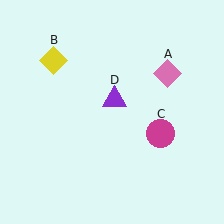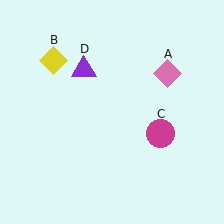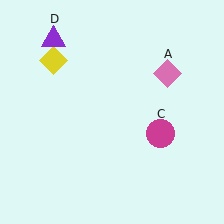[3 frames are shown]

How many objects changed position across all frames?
1 object changed position: purple triangle (object D).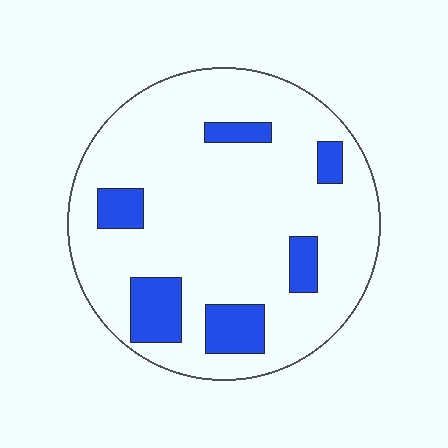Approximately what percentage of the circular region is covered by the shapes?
Approximately 15%.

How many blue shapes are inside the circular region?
6.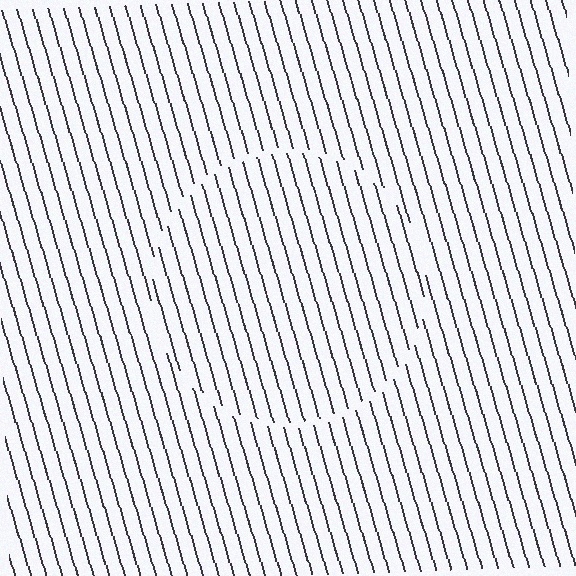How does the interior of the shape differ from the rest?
The interior of the shape contains the same grating, shifted by half a period — the contour is defined by the phase discontinuity where line-ends from the inner and outer gratings abut.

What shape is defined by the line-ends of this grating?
An illusory circle. The interior of the shape contains the same grating, shifted by half a period — the contour is defined by the phase discontinuity where line-ends from the inner and outer gratings abut.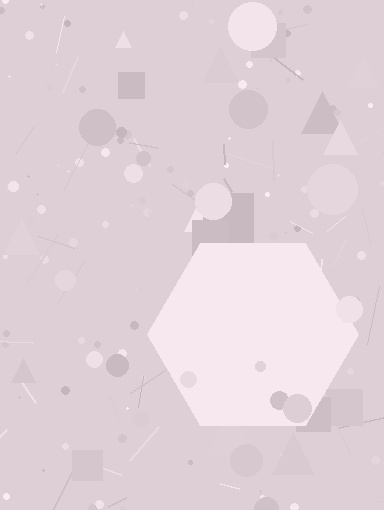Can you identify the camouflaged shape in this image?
The camouflaged shape is a hexagon.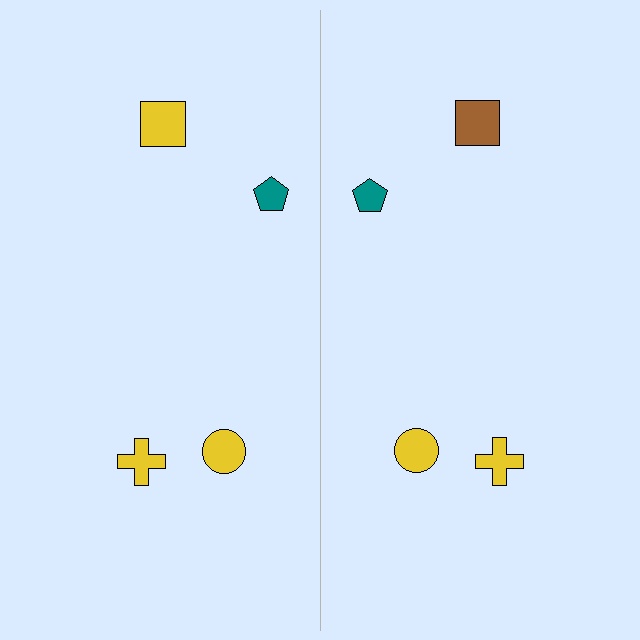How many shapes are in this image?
There are 8 shapes in this image.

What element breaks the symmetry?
The brown square on the right side breaks the symmetry — its mirror counterpart is yellow.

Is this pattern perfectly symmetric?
No, the pattern is not perfectly symmetric. The brown square on the right side breaks the symmetry — its mirror counterpart is yellow.